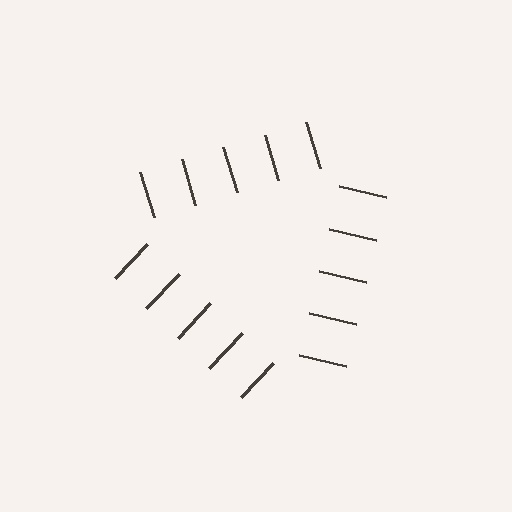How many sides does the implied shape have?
3 sides — the line-ends trace a triangle.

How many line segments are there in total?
15 — 5 along each of the 3 edges.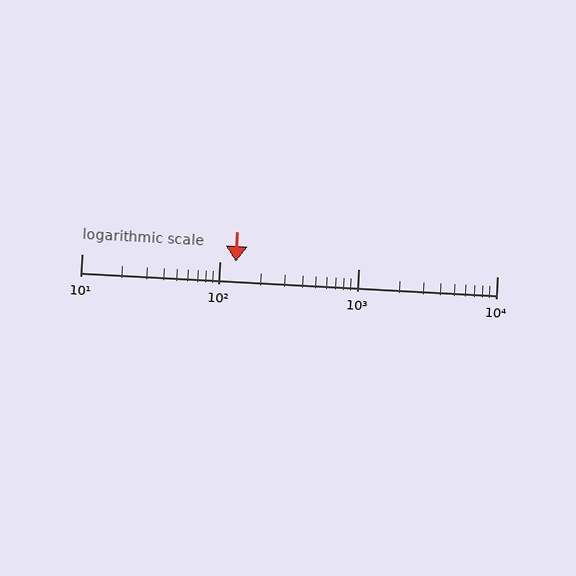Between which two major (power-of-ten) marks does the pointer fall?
The pointer is between 100 and 1000.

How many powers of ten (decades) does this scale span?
The scale spans 3 decades, from 10 to 10000.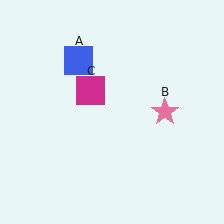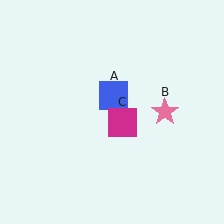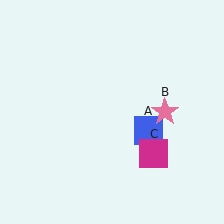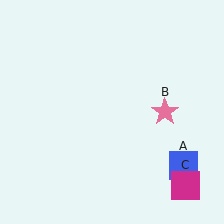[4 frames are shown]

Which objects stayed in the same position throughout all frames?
Pink star (object B) remained stationary.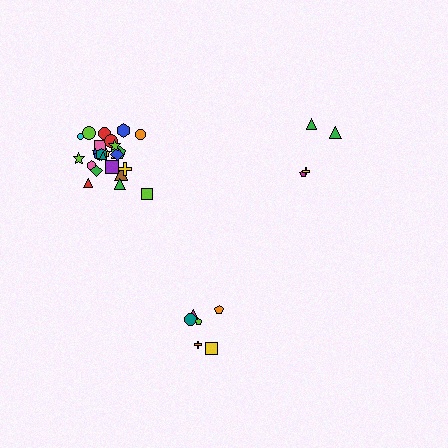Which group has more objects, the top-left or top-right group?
The top-left group.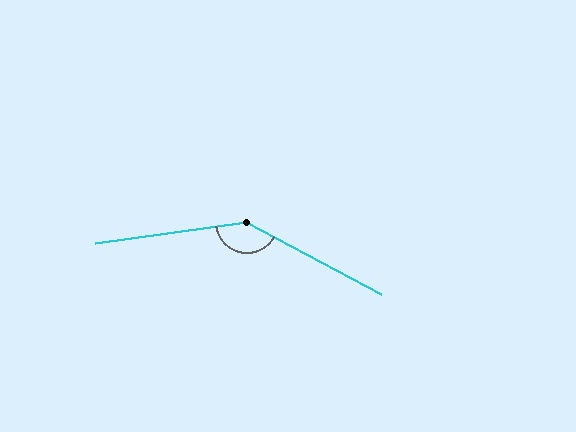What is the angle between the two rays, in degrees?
Approximately 144 degrees.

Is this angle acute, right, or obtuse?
It is obtuse.